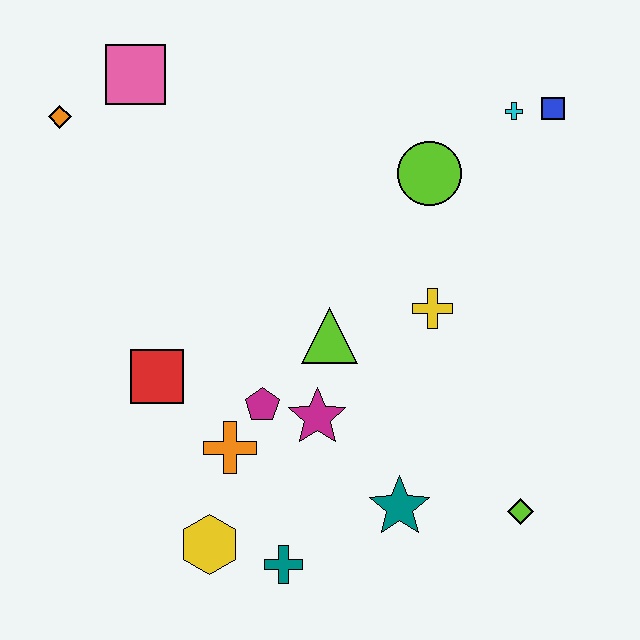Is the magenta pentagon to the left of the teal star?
Yes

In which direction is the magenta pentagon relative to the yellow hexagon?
The magenta pentagon is above the yellow hexagon.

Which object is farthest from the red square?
The blue square is farthest from the red square.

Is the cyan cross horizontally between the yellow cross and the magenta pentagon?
No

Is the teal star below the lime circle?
Yes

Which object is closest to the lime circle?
The cyan cross is closest to the lime circle.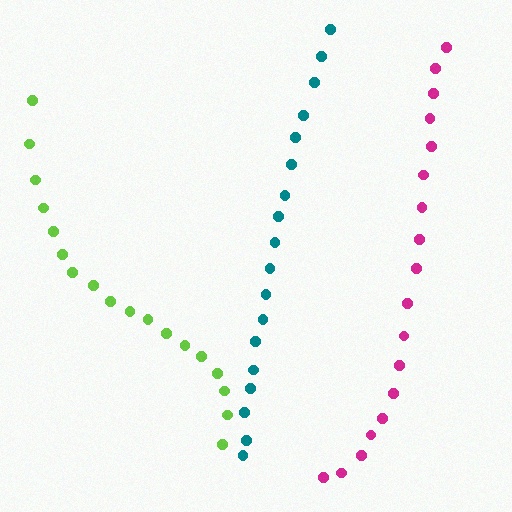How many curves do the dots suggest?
There are 3 distinct paths.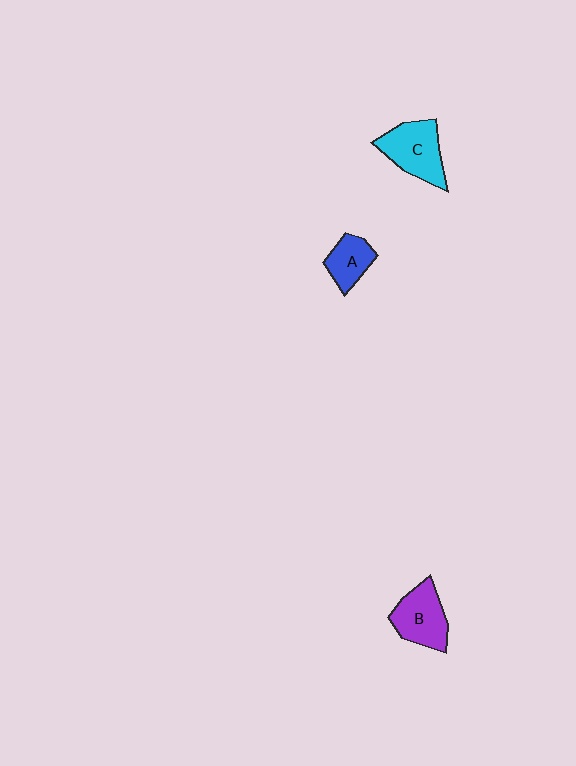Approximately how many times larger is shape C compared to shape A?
Approximately 1.6 times.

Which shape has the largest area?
Shape C (cyan).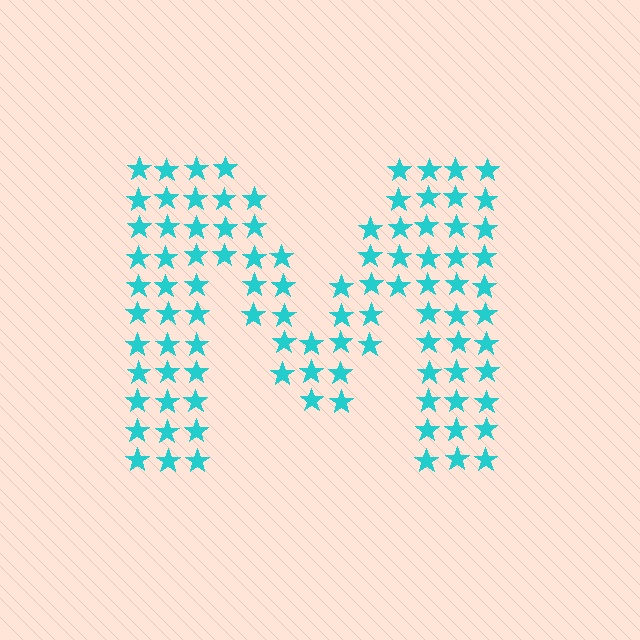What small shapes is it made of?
It is made of small stars.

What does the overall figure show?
The overall figure shows the letter M.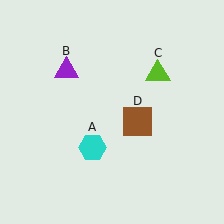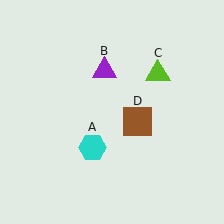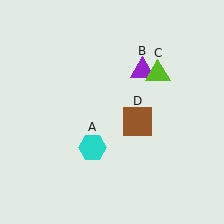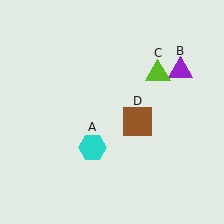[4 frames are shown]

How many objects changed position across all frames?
1 object changed position: purple triangle (object B).